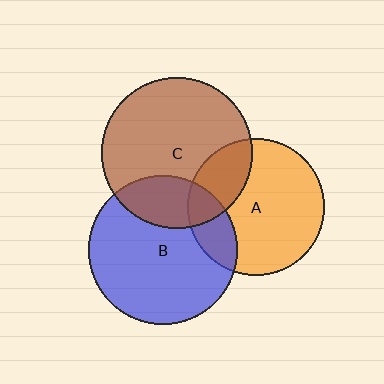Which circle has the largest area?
Circle C (brown).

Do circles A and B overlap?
Yes.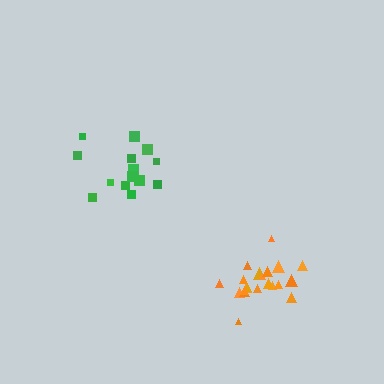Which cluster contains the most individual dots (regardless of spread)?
Orange (21).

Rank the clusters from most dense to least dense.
orange, green.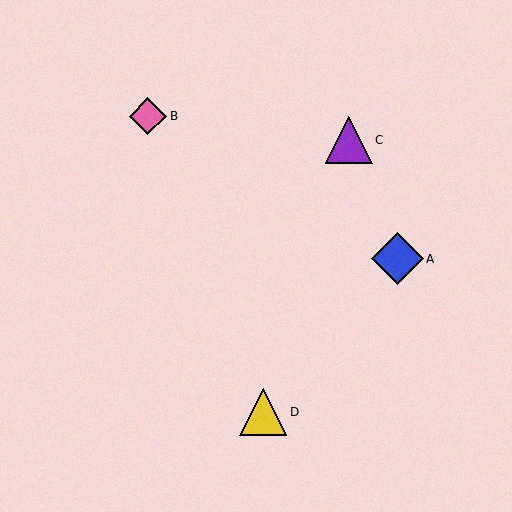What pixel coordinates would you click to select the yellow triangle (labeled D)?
Click at (263, 412) to select the yellow triangle D.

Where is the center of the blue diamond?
The center of the blue diamond is at (398, 259).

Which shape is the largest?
The blue diamond (labeled A) is the largest.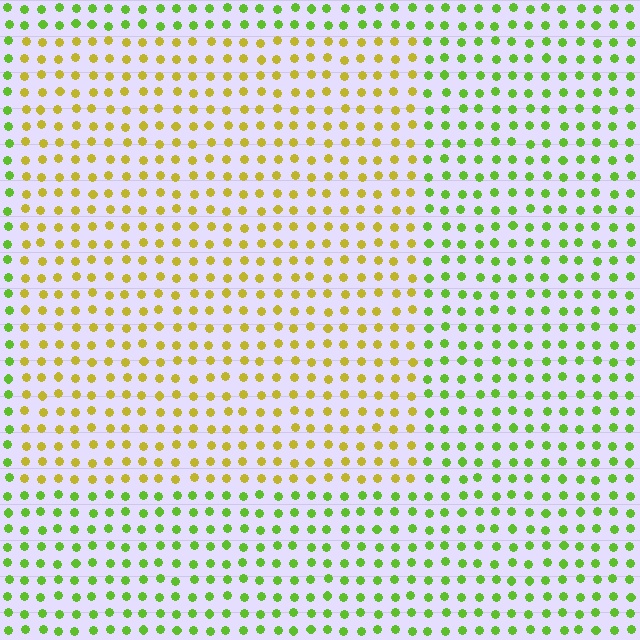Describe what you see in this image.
The image is filled with small lime elements in a uniform arrangement. A rectangle-shaped region is visible where the elements are tinted to a slightly different hue, forming a subtle color boundary.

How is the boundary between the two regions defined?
The boundary is defined purely by a slight shift in hue (about 44 degrees). Spacing, size, and orientation are identical on both sides.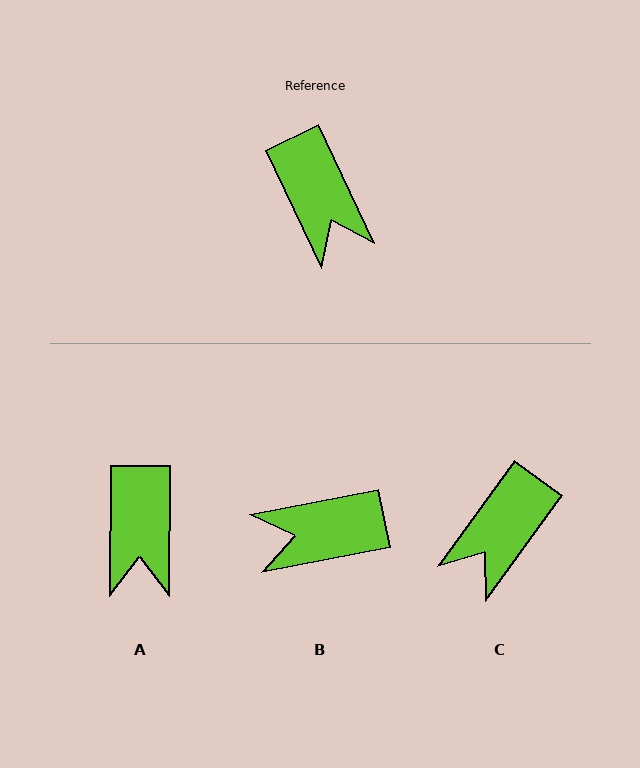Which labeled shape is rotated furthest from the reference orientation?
B, about 105 degrees away.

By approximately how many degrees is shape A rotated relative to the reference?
Approximately 26 degrees clockwise.